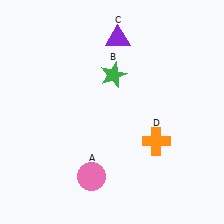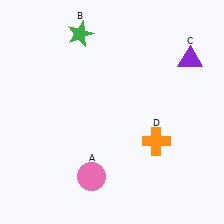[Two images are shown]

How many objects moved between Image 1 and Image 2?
2 objects moved between the two images.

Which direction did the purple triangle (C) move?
The purple triangle (C) moved right.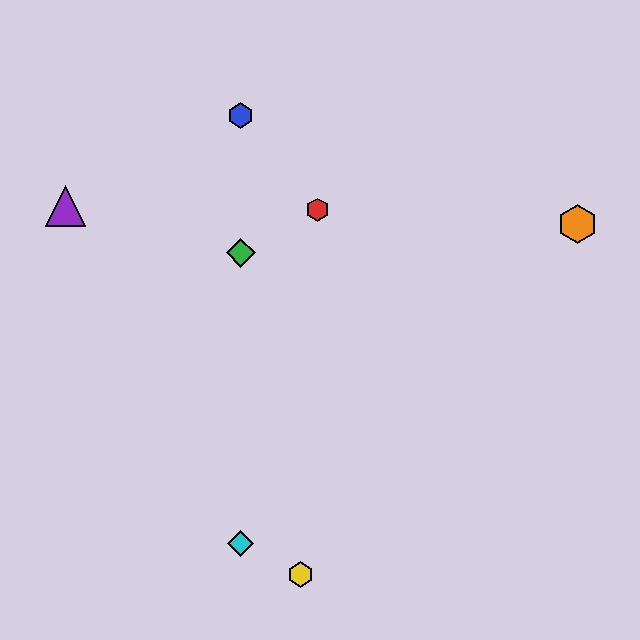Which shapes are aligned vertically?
The blue hexagon, the green diamond, the cyan diamond are aligned vertically.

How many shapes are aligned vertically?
3 shapes (the blue hexagon, the green diamond, the cyan diamond) are aligned vertically.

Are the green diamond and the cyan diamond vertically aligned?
Yes, both are at x≈241.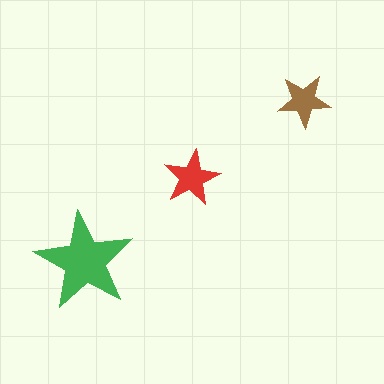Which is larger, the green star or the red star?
The green one.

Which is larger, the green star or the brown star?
The green one.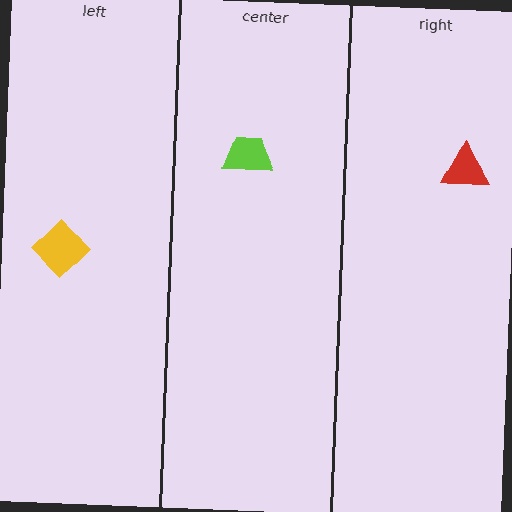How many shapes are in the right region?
1.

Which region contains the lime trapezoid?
The center region.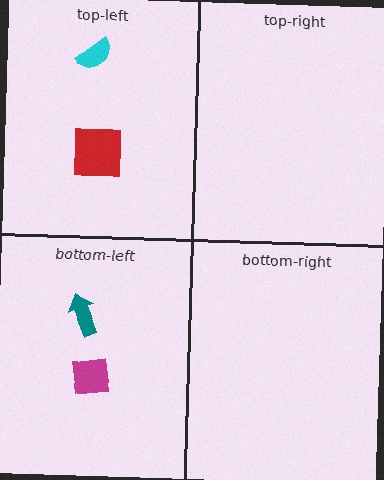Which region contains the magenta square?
The bottom-left region.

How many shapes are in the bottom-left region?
2.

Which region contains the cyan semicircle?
The top-left region.